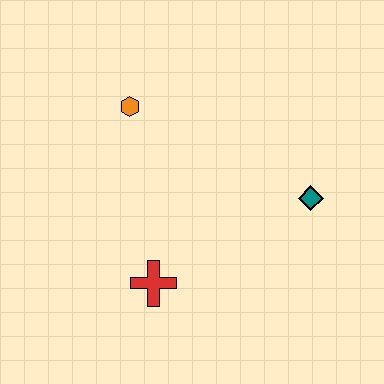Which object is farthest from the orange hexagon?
The teal diamond is farthest from the orange hexagon.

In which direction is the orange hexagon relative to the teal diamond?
The orange hexagon is to the left of the teal diamond.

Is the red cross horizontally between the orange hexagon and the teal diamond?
Yes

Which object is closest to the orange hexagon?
The red cross is closest to the orange hexagon.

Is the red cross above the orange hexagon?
No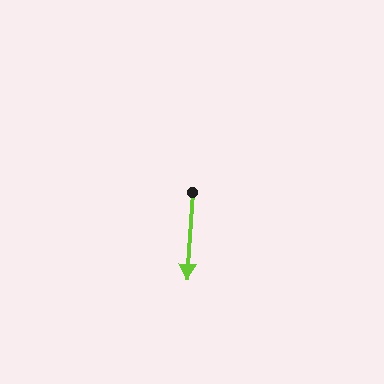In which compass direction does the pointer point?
South.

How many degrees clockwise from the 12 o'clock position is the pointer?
Approximately 184 degrees.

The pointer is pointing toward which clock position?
Roughly 6 o'clock.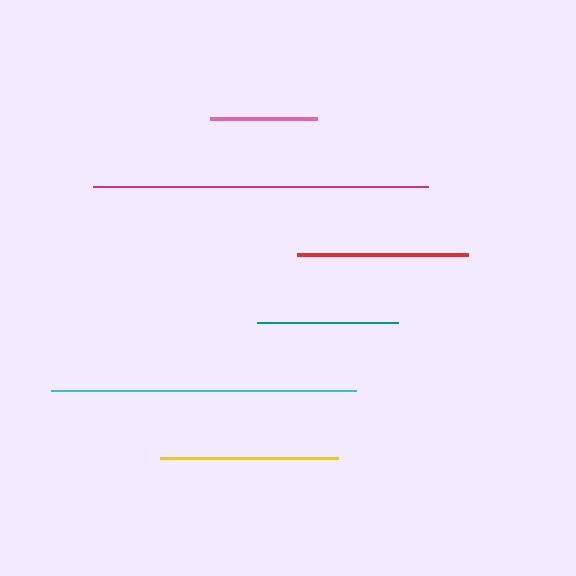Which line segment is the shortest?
The pink line is the shortest at approximately 107 pixels.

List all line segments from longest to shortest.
From longest to shortest: magenta, cyan, yellow, red, teal, pink.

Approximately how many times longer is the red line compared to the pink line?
The red line is approximately 1.6 times the length of the pink line.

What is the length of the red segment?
The red segment is approximately 171 pixels long.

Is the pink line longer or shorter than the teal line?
The teal line is longer than the pink line.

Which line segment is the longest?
The magenta line is the longest at approximately 335 pixels.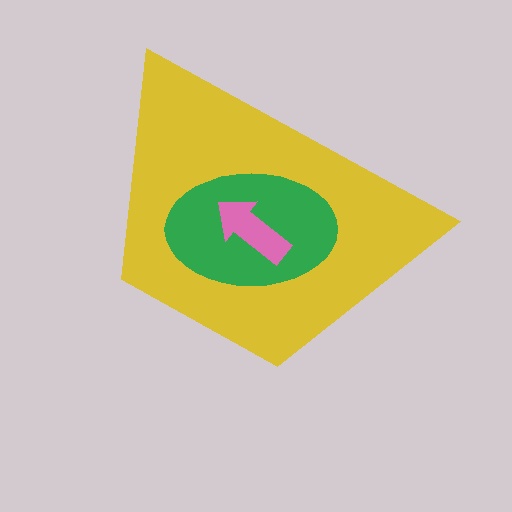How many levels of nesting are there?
3.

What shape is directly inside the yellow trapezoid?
The green ellipse.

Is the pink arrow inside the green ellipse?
Yes.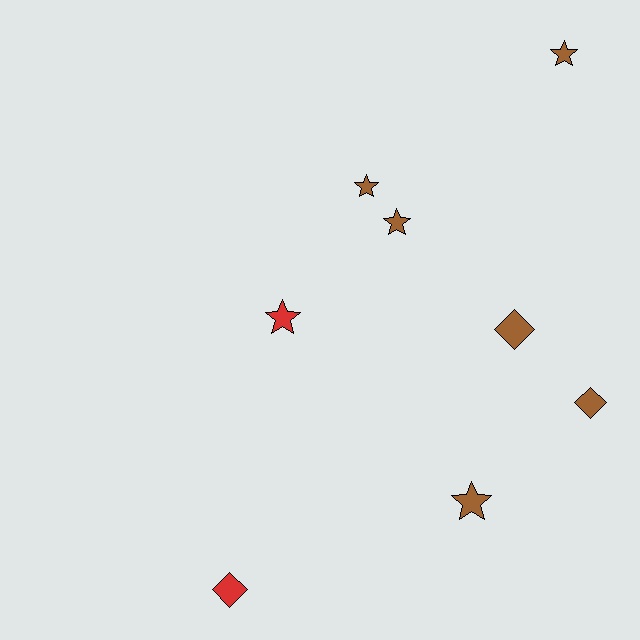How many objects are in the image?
There are 8 objects.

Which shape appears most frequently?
Star, with 5 objects.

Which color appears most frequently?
Brown, with 6 objects.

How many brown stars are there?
There are 4 brown stars.